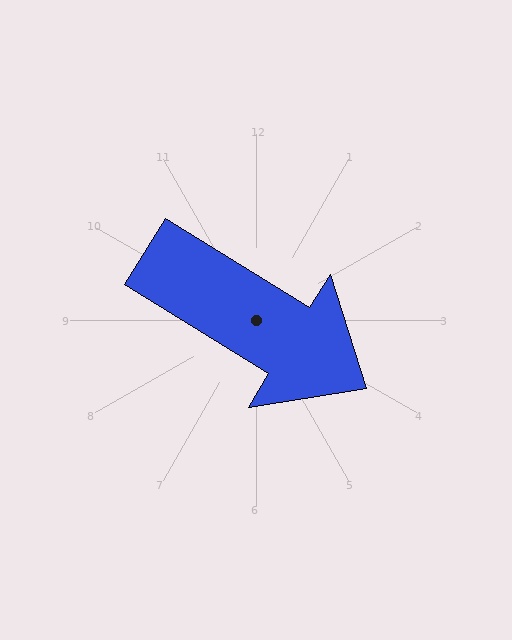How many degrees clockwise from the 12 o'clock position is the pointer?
Approximately 122 degrees.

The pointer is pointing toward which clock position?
Roughly 4 o'clock.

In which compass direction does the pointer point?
Southeast.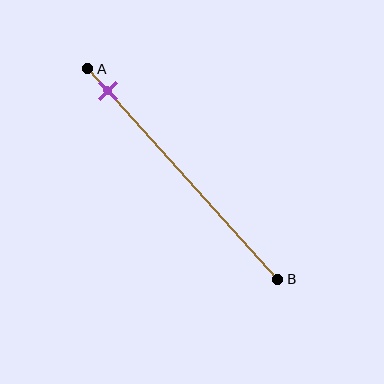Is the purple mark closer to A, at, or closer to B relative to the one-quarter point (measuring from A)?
The purple mark is closer to point A than the one-quarter point of segment AB.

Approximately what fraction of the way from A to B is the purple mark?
The purple mark is approximately 10% of the way from A to B.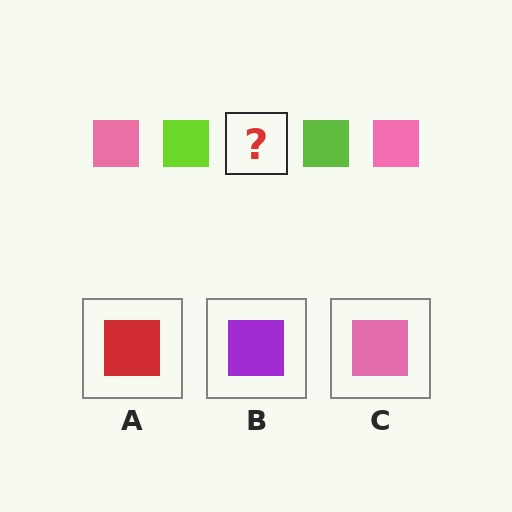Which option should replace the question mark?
Option C.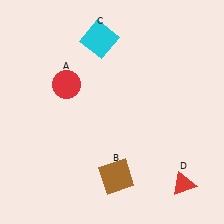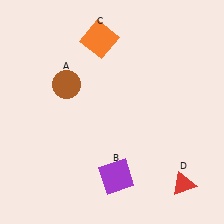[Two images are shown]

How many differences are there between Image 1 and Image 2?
There are 3 differences between the two images.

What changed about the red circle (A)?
In Image 1, A is red. In Image 2, it changed to brown.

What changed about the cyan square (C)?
In Image 1, C is cyan. In Image 2, it changed to orange.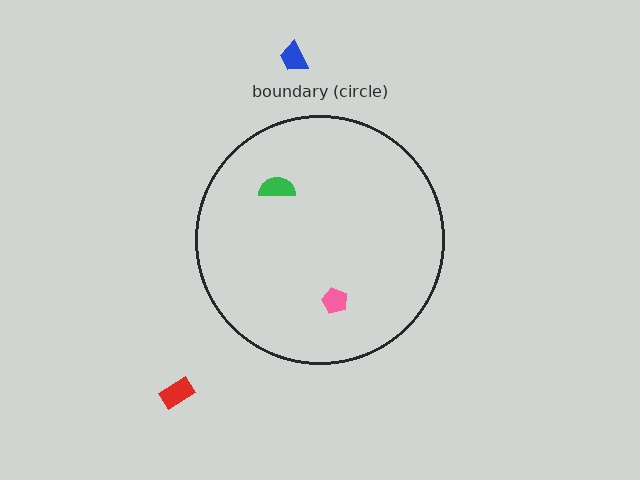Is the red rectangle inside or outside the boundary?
Outside.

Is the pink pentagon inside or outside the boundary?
Inside.